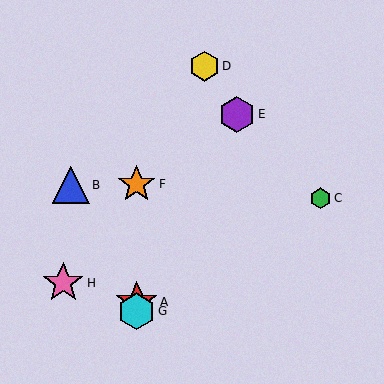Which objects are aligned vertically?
Objects A, F, G are aligned vertically.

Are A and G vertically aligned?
Yes, both are at x≈137.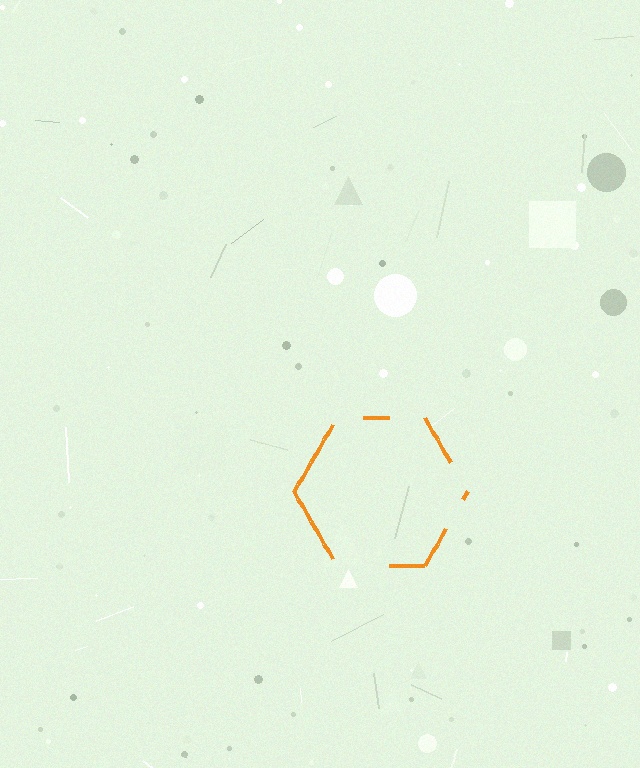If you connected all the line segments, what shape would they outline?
They would outline a hexagon.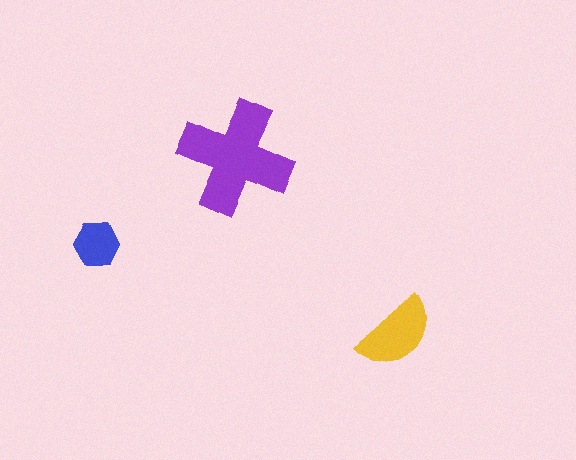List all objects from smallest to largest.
The blue hexagon, the yellow semicircle, the purple cross.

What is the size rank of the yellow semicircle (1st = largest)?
2nd.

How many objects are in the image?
There are 3 objects in the image.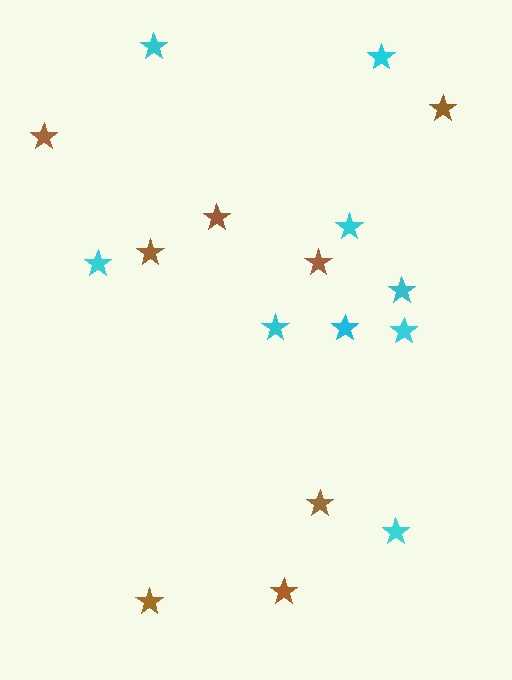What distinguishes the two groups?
There are 2 groups: one group of brown stars (8) and one group of cyan stars (9).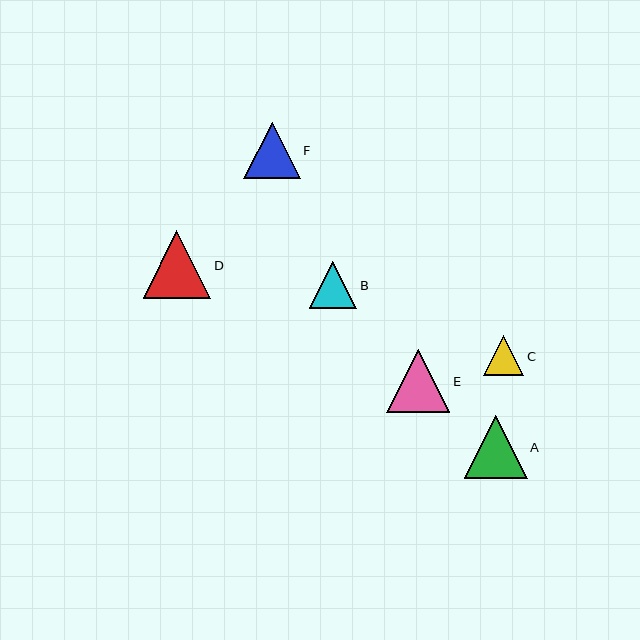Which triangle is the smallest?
Triangle C is the smallest with a size of approximately 40 pixels.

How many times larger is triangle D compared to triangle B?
Triangle D is approximately 1.4 times the size of triangle B.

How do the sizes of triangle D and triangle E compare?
Triangle D and triangle E are approximately the same size.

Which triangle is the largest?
Triangle D is the largest with a size of approximately 68 pixels.